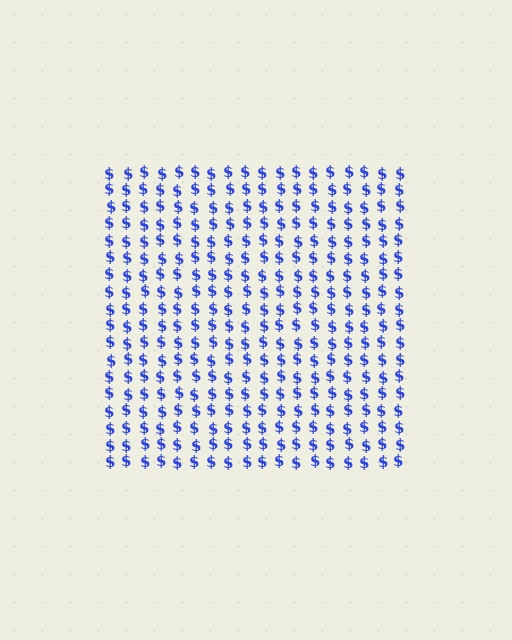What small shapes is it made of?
It is made of small dollar signs.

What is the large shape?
The large shape is a square.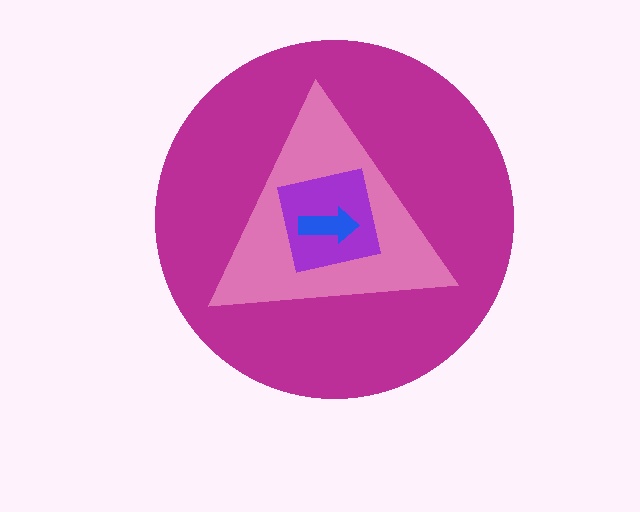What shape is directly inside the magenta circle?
The pink triangle.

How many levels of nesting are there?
4.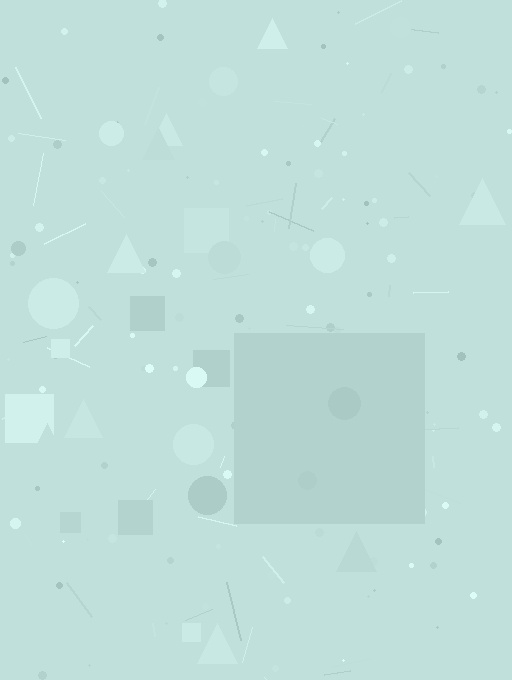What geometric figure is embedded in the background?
A square is embedded in the background.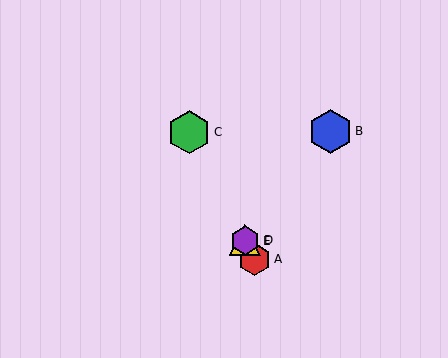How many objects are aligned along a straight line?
4 objects (A, C, D, E) are aligned along a straight line.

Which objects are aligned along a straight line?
Objects A, C, D, E are aligned along a straight line.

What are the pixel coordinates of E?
Object E is at (245, 241).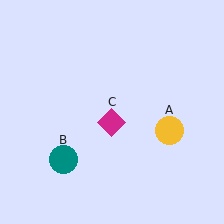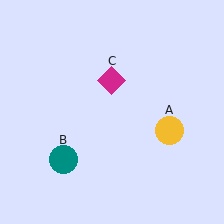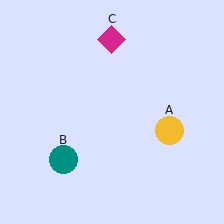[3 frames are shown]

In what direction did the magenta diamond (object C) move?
The magenta diamond (object C) moved up.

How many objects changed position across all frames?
1 object changed position: magenta diamond (object C).